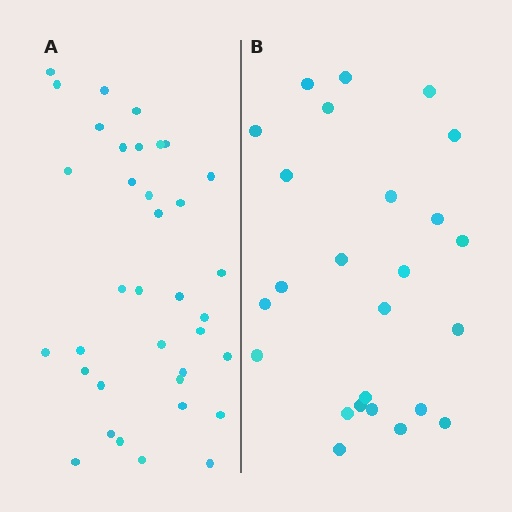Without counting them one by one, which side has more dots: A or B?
Region A (the left region) has more dots.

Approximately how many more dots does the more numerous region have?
Region A has roughly 12 or so more dots than region B.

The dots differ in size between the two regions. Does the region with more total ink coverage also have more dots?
No. Region B has more total ink coverage because its dots are larger, but region A actually contains more individual dots. Total area can be misleading — the number of items is what matters here.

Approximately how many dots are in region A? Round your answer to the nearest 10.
About 40 dots. (The exact count is 36, which rounds to 40.)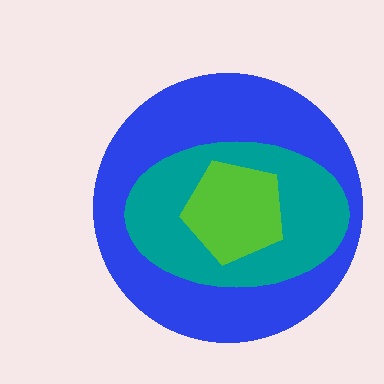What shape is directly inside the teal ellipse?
The lime pentagon.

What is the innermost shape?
The lime pentagon.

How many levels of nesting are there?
3.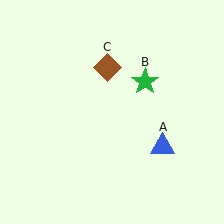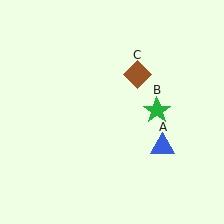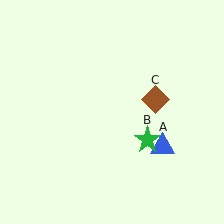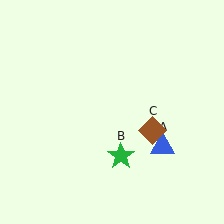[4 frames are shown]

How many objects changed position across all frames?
2 objects changed position: green star (object B), brown diamond (object C).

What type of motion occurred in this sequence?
The green star (object B), brown diamond (object C) rotated clockwise around the center of the scene.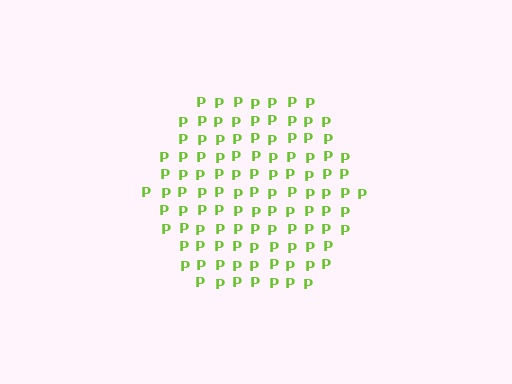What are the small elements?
The small elements are letter P's.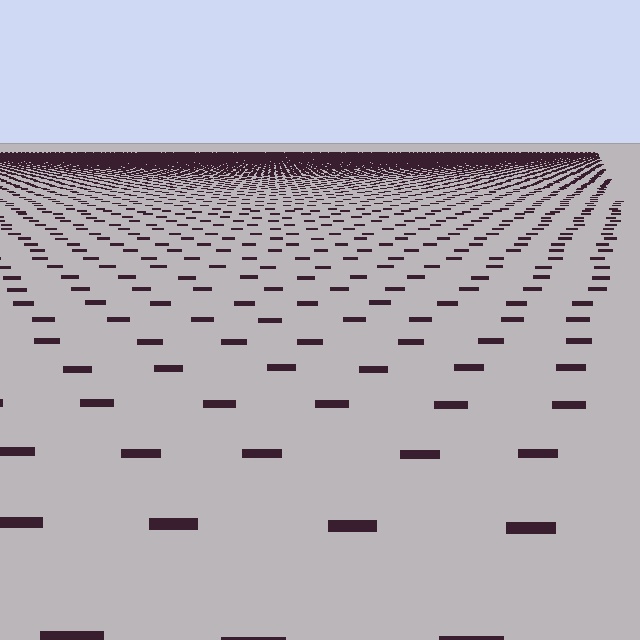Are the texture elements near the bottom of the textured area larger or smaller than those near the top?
Larger. Near the bottom, elements are closer to the viewer and appear at a bigger on-screen size.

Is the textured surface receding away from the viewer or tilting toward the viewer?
The surface is receding away from the viewer. Texture elements get smaller and denser toward the top.